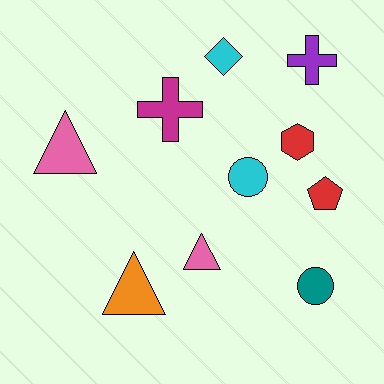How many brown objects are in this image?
There are no brown objects.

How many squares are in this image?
There are no squares.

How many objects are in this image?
There are 10 objects.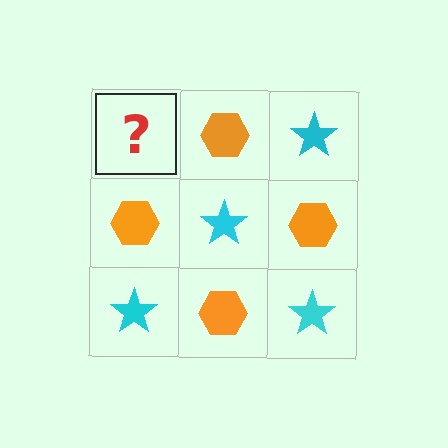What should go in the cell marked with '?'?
The missing cell should contain a cyan star.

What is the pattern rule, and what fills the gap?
The rule is that it alternates cyan star and orange hexagon in a checkerboard pattern. The gap should be filled with a cyan star.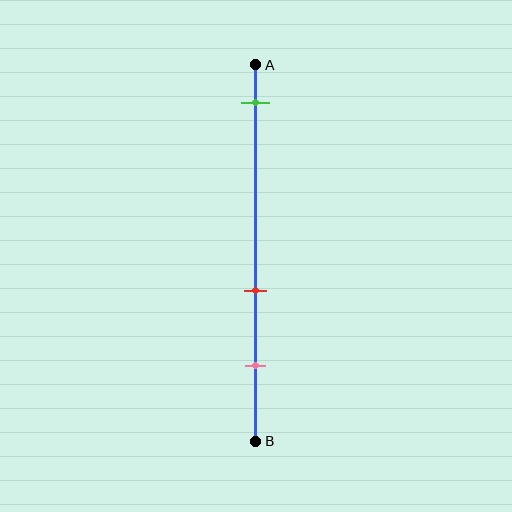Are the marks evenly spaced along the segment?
No, the marks are not evenly spaced.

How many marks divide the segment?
There are 3 marks dividing the segment.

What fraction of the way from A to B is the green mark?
The green mark is approximately 10% (0.1) of the way from A to B.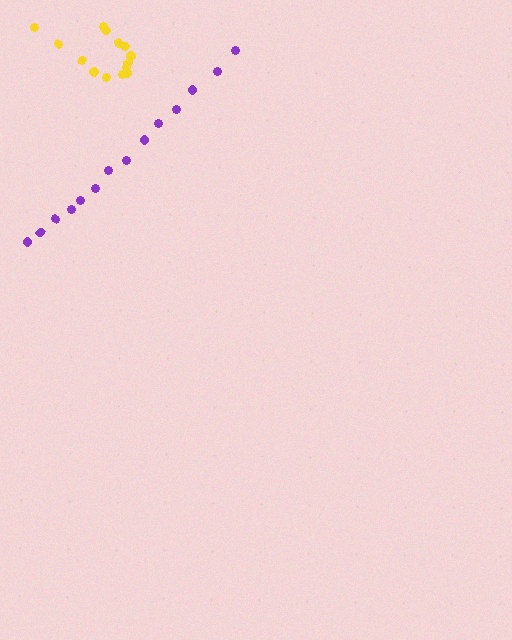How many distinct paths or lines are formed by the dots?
There are 2 distinct paths.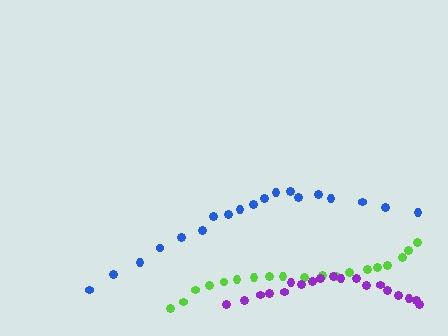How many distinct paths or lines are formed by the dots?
There are 3 distinct paths.